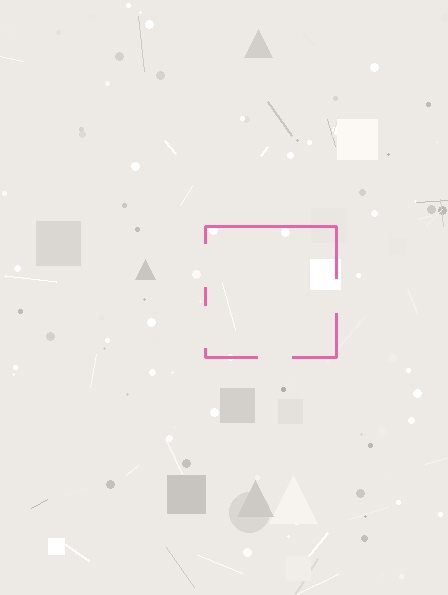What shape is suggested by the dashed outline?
The dashed outline suggests a square.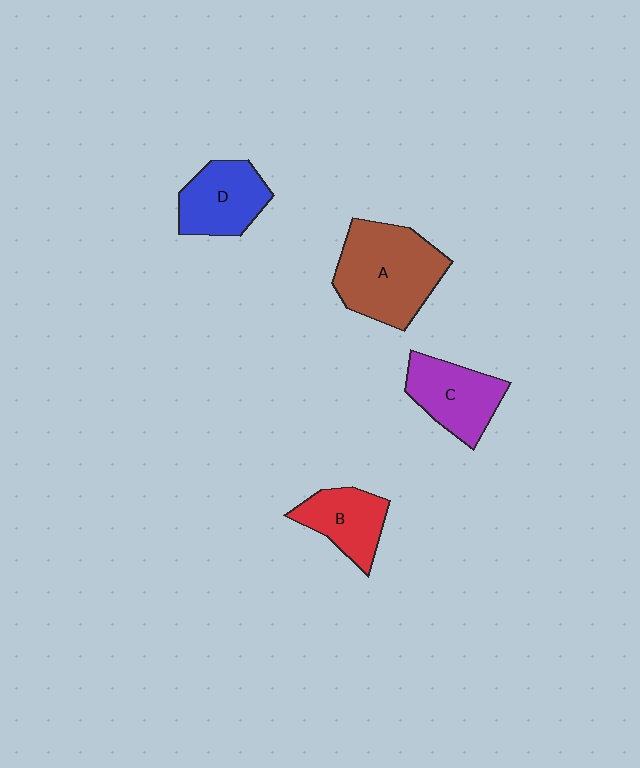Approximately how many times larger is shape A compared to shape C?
Approximately 1.5 times.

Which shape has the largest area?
Shape A (brown).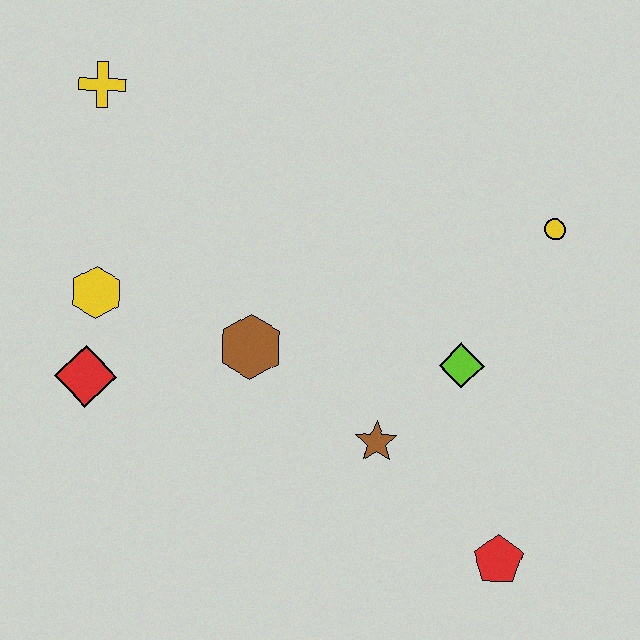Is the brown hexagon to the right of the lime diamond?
No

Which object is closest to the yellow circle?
The lime diamond is closest to the yellow circle.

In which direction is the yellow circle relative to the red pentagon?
The yellow circle is above the red pentagon.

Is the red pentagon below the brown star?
Yes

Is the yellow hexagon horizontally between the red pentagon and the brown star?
No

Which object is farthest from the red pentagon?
The yellow cross is farthest from the red pentagon.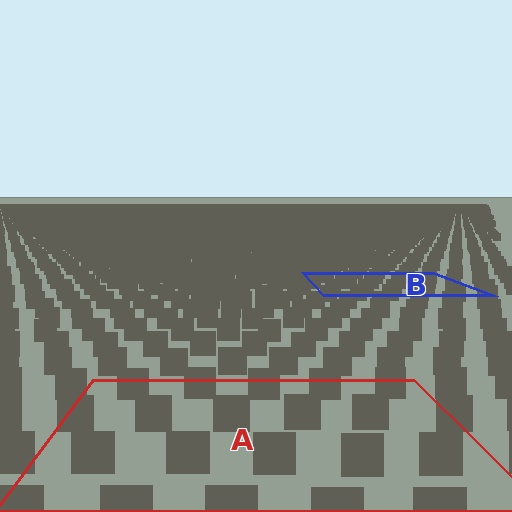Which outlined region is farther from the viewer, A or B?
Region B is farther from the viewer — the texture elements inside it appear smaller and more densely packed.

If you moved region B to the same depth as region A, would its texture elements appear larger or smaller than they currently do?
They would appear larger. At a closer depth, the same texture elements are projected at a bigger on-screen size.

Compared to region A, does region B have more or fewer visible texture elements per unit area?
Region B has more texture elements per unit area — they are packed more densely because it is farther away.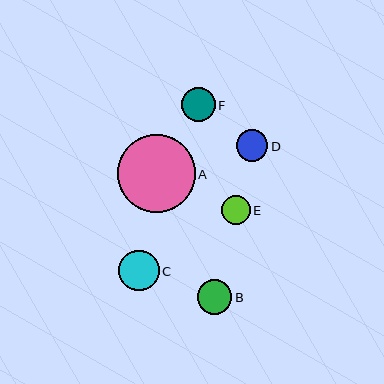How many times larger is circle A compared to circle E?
Circle A is approximately 2.7 times the size of circle E.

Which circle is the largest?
Circle A is the largest with a size of approximately 78 pixels.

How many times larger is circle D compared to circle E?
Circle D is approximately 1.1 times the size of circle E.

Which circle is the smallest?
Circle E is the smallest with a size of approximately 29 pixels.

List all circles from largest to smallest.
From largest to smallest: A, C, B, F, D, E.